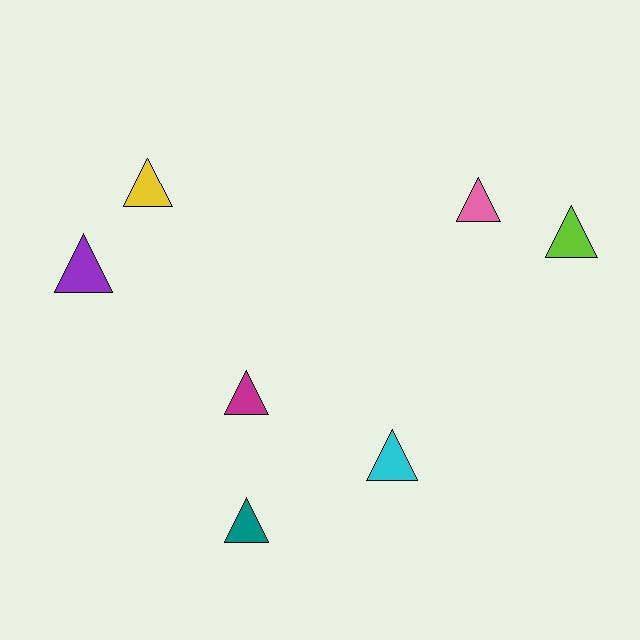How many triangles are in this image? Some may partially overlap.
There are 7 triangles.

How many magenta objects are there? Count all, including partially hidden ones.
There is 1 magenta object.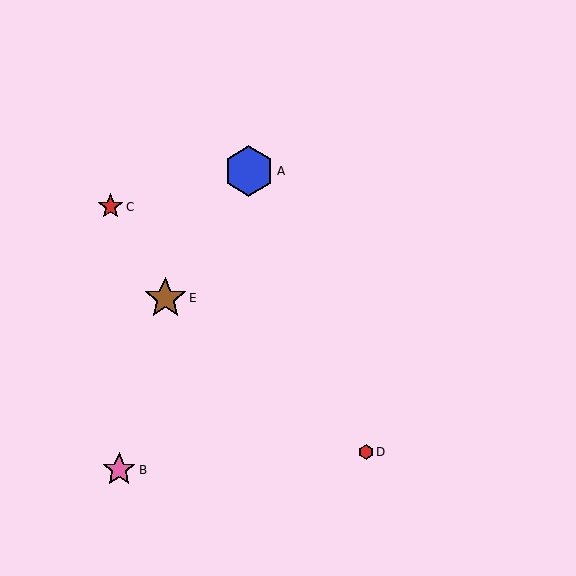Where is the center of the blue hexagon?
The center of the blue hexagon is at (249, 171).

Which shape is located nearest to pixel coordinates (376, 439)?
The red hexagon (labeled D) at (366, 452) is nearest to that location.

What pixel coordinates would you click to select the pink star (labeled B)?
Click at (119, 470) to select the pink star B.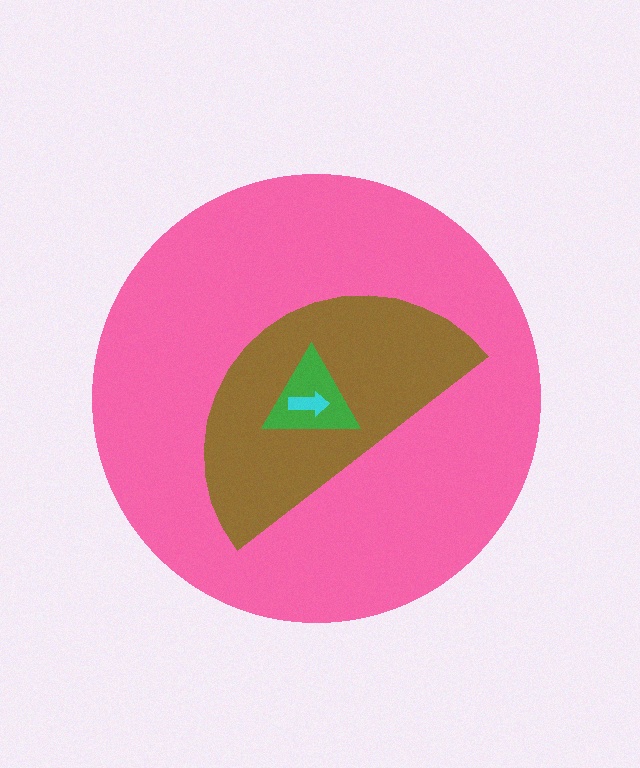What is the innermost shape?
The cyan arrow.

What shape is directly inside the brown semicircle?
The green triangle.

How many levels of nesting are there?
4.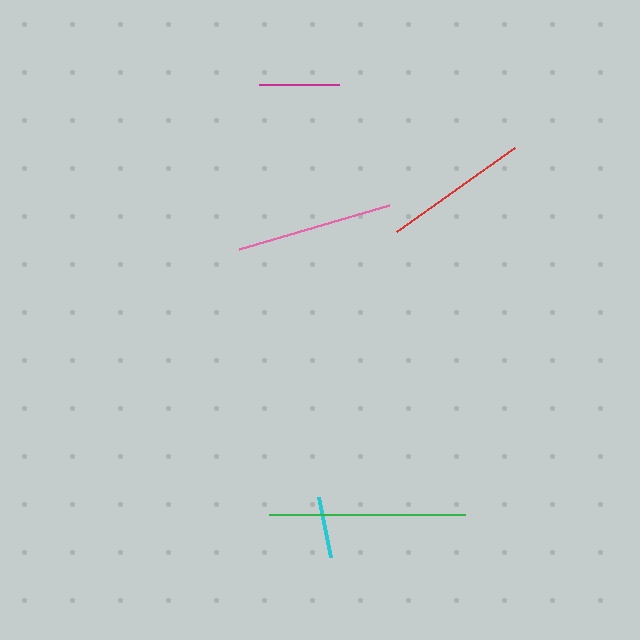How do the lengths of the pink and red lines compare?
The pink and red lines are approximately the same length.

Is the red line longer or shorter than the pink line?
The pink line is longer than the red line.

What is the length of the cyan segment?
The cyan segment is approximately 61 pixels long.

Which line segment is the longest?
The green line is the longest at approximately 197 pixels.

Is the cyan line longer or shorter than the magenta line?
The magenta line is longer than the cyan line.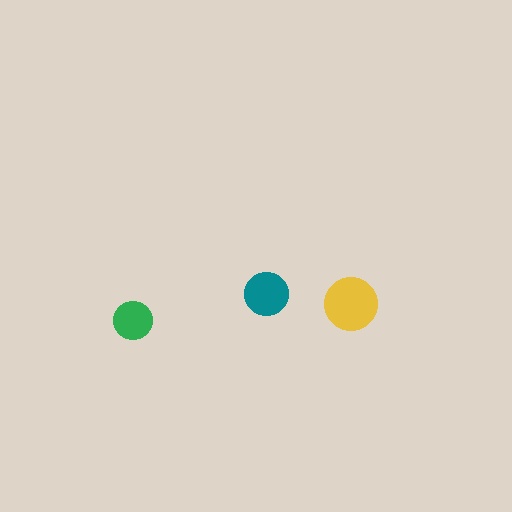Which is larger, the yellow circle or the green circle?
The yellow one.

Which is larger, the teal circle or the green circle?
The teal one.